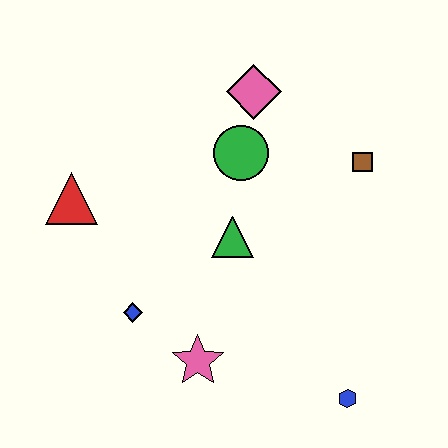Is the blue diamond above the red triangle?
No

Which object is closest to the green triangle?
The green circle is closest to the green triangle.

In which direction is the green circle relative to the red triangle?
The green circle is to the right of the red triangle.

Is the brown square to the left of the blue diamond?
No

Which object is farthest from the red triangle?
The blue hexagon is farthest from the red triangle.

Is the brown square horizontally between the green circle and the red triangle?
No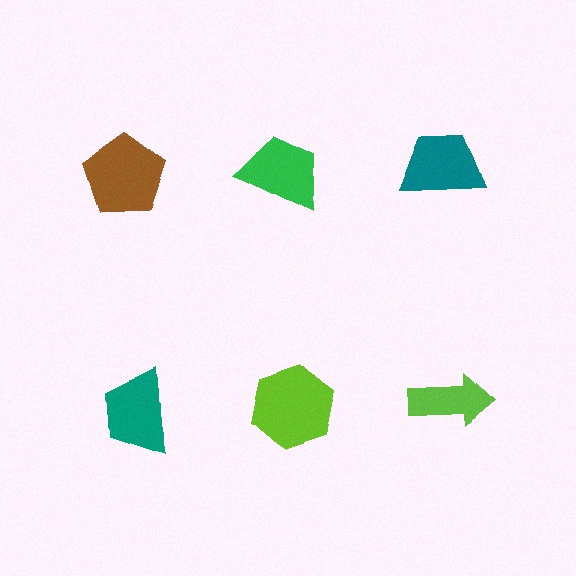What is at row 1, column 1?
A brown pentagon.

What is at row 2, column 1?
A teal trapezoid.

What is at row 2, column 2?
A lime hexagon.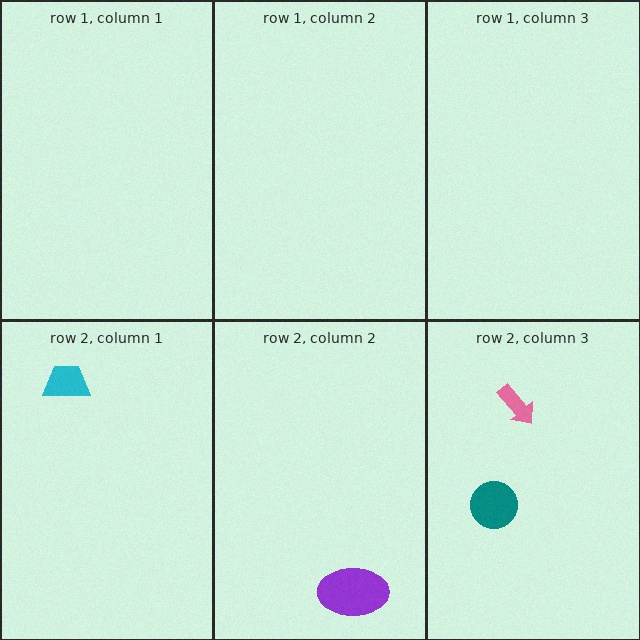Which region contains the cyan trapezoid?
The row 2, column 1 region.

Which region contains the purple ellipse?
The row 2, column 2 region.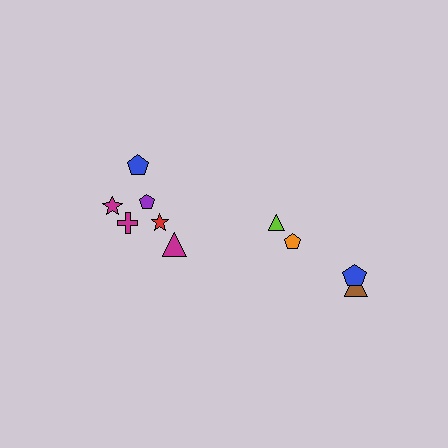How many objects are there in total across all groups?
There are 10 objects.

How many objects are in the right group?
There are 4 objects.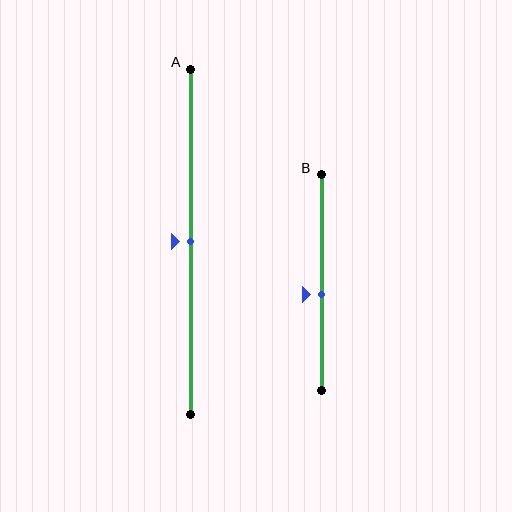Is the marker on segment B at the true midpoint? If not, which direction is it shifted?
No, the marker on segment B is shifted downward by about 6% of the segment length.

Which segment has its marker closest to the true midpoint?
Segment A has its marker closest to the true midpoint.